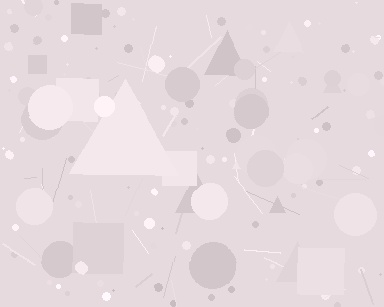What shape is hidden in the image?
A triangle is hidden in the image.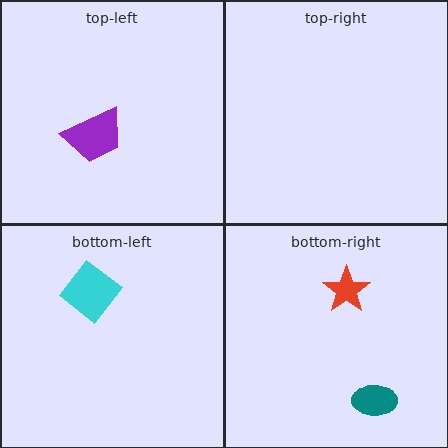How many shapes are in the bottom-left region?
1.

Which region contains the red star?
The bottom-right region.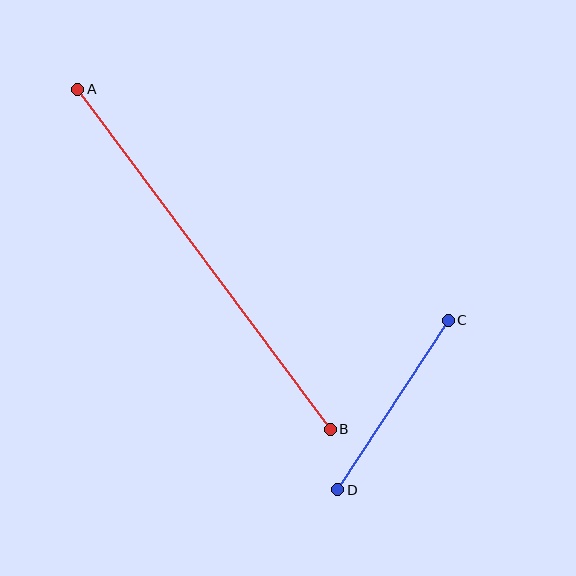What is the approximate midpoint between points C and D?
The midpoint is at approximately (393, 405) pixels.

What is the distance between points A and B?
The distance is approximately 424 pixels.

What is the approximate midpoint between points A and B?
The midpoint is at approximately (204, 259) pixels.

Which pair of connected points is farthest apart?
Points A and B are farthest apart.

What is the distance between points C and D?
The distance is approximately 202 pixels.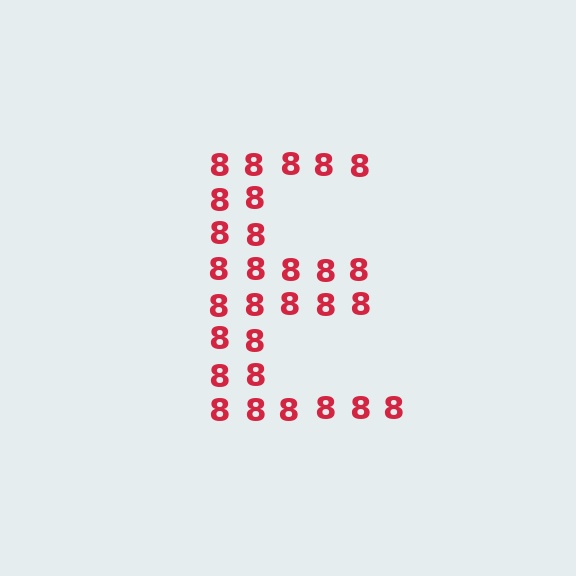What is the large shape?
The large shape is the letter E.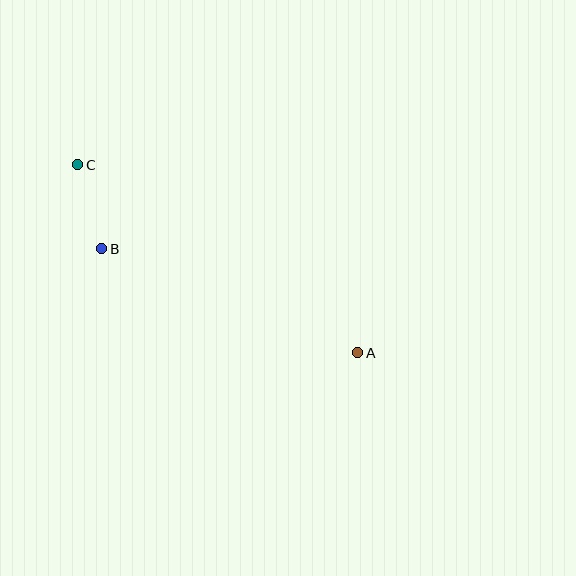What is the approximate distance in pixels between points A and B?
The distance between A and B is approximately 276 pixels.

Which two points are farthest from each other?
Points A and C are farthest from each other.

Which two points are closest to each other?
Points B and C are closest to each other.